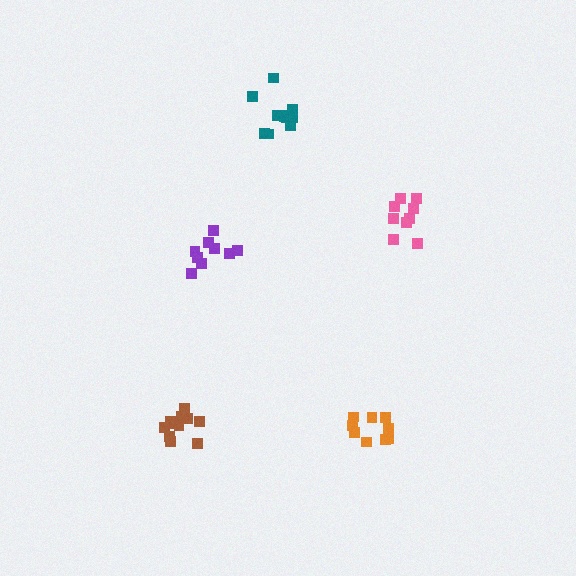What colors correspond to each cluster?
The clusters are colored: pink, brown, teal, purple, orange.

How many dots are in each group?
Group 1: 9 dots, Group 2: 11 dots, Group 3: 11 dots, Group 4: 9 dots, Group 5: 9 dots (49 total).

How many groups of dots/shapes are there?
There are 5 groups.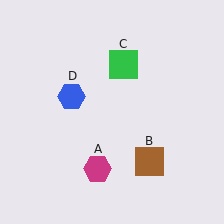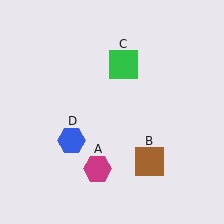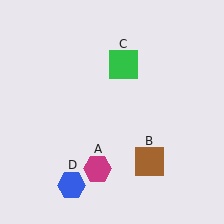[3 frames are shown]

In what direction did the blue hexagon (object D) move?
The blue hexagon (object D) moved down.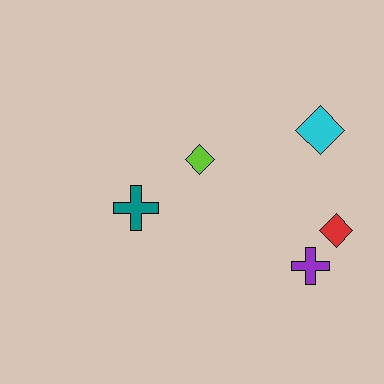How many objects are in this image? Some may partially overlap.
There are 5 objects.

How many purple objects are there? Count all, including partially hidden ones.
There is 1 purple object.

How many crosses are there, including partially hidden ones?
There are 2 crosses.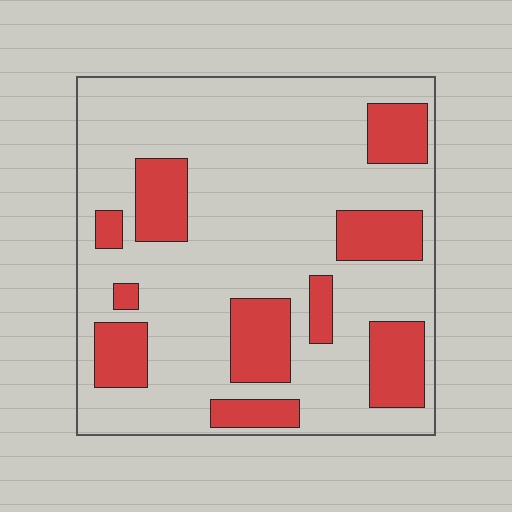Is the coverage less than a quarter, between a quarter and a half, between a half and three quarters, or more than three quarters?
Less than a quarter.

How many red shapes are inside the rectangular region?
10.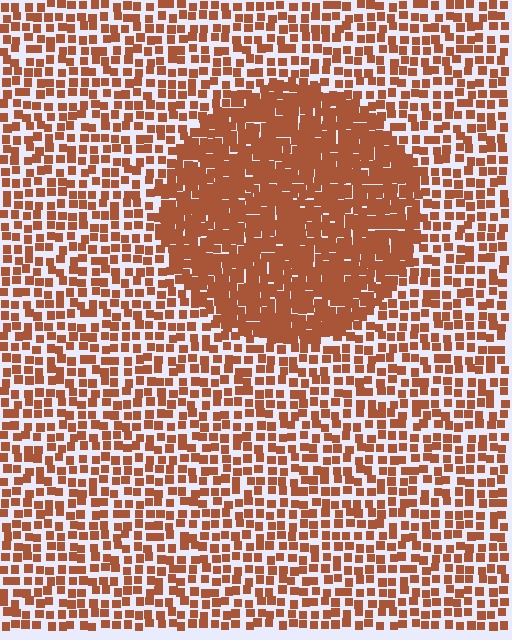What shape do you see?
I see a circle.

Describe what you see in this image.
The image contains small brown elements arranged at two different densities. A circle-shaped region is visible where the elements are more densely packed than the surrounding area.